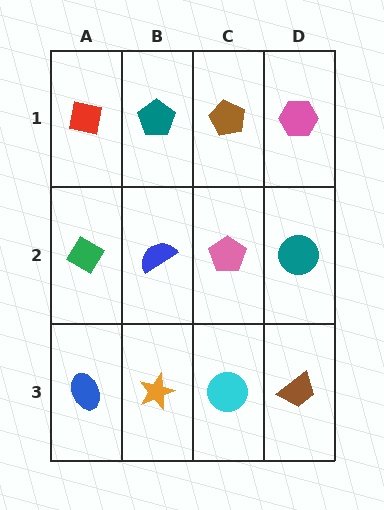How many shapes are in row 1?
4 shapes.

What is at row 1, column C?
A brown pentagon.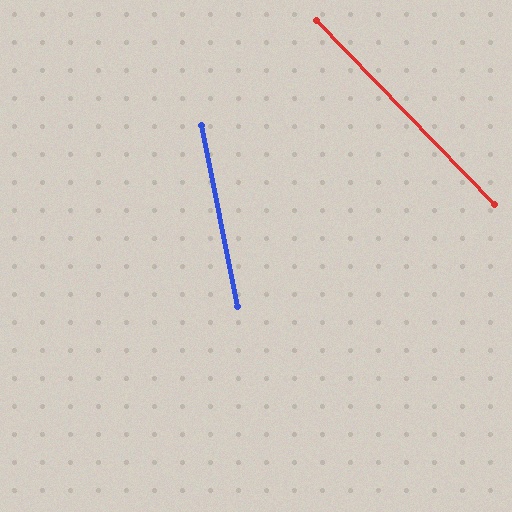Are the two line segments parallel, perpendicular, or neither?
Neither parallel nor perpendicular — they differ by about 33°.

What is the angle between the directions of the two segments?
Approximately 33 degrees.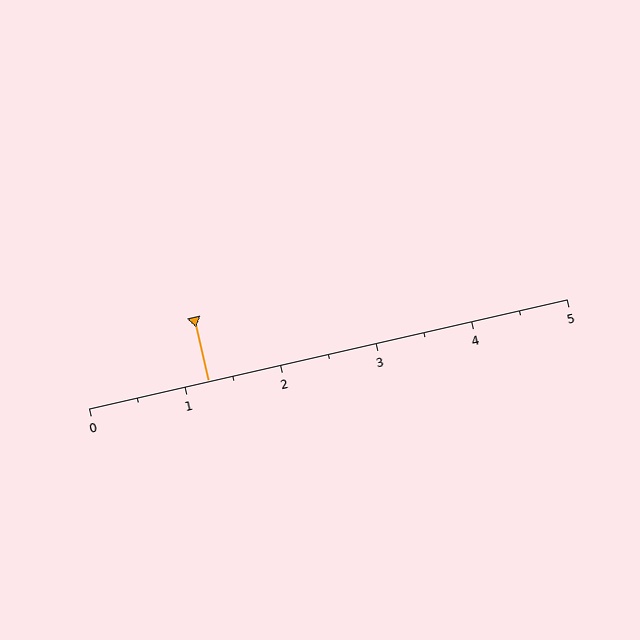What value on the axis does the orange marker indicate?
The marker indicates approximately 1.2.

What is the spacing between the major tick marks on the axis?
The major ticks are spaced 1 apart.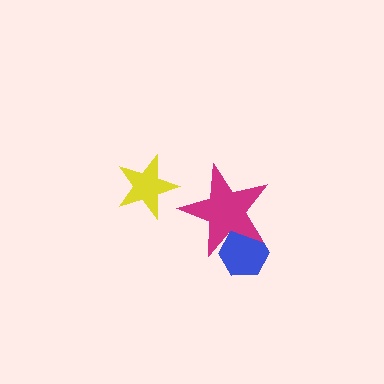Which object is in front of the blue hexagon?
The magenta star is in front of the blue hexagon.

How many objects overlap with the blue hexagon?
1 object overlaps with the blue hexagon.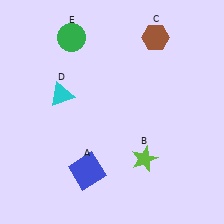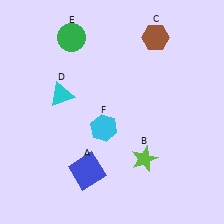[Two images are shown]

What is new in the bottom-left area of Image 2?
A cyan hexagon (F) was added in the bottom-left area of Image 2.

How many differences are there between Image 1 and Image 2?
There is 1 difference between the two images.